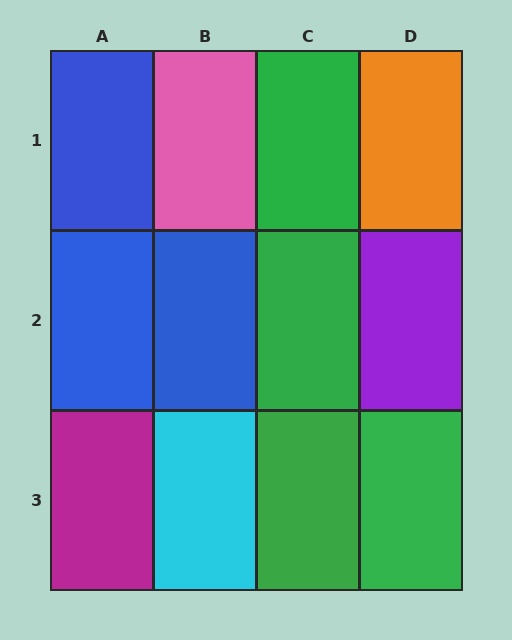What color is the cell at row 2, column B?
Blue.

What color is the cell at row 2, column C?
Green.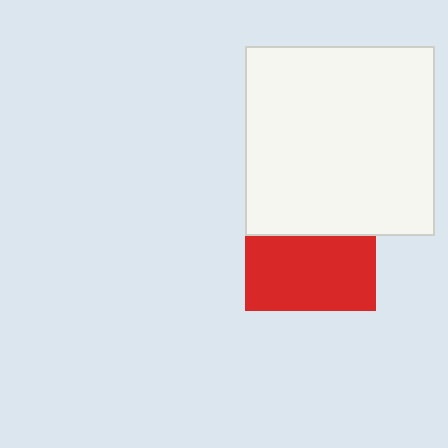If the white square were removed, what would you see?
You would see the complete red square.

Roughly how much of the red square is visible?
About half of it is visible (roughly 58%).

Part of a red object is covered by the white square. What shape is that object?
It is a square.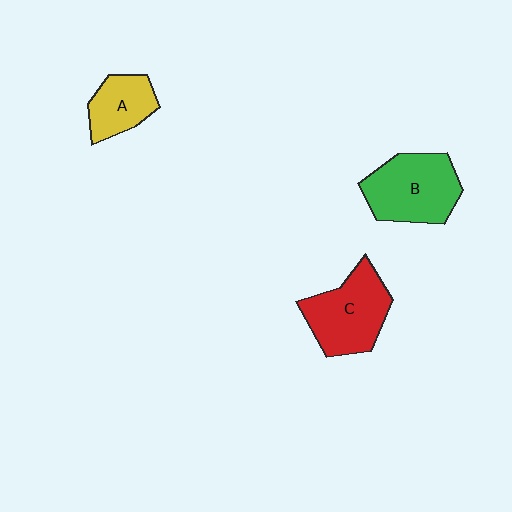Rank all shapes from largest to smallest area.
From largest to smallest: B (green), C (red), A (yellow).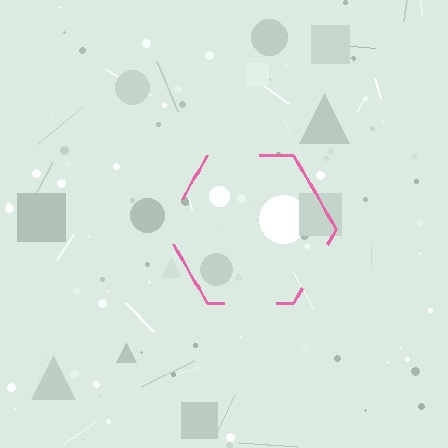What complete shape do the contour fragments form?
The contour fragments form a hexagon.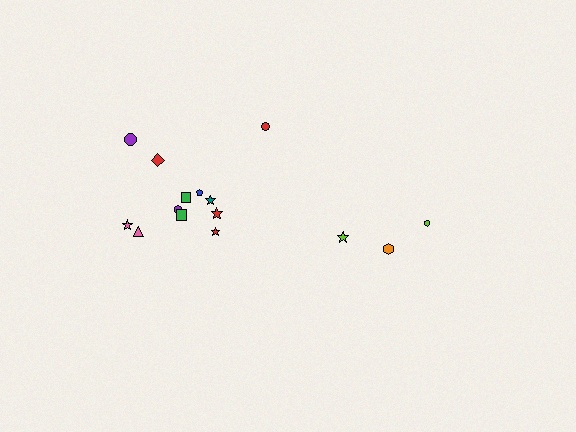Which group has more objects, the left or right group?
The left group.